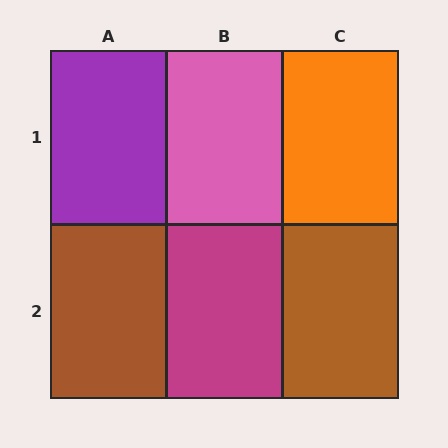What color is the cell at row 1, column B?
Pink.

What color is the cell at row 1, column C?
Orange.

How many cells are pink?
1 cell is pink.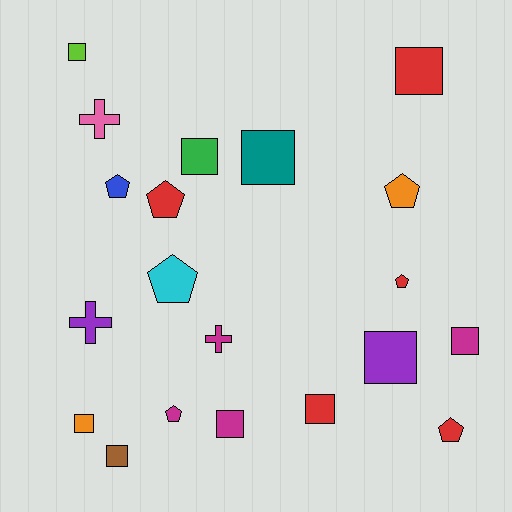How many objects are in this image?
There are 20 objects.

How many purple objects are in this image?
There are 2 purple objects.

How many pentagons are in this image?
There are 7 pentagons.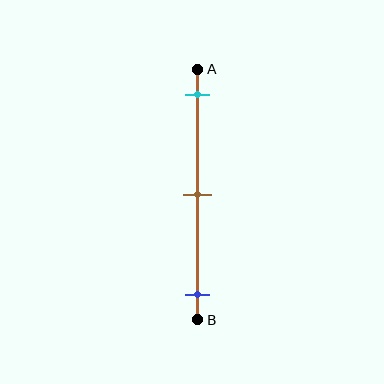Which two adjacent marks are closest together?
The cyan and brown marks are the closest adjacent pair.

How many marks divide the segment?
There are 3 marks dividing the segment.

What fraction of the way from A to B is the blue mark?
The blue mark is approximately 90% (0.9) of the way from A to B.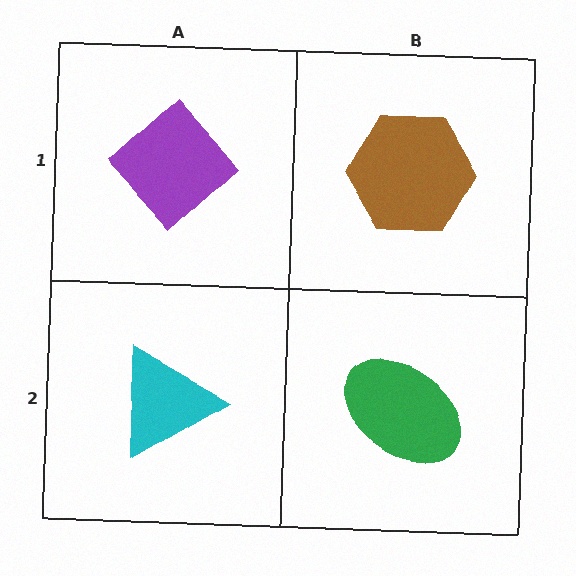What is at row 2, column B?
A green ellipse.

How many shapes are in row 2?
2 shapes.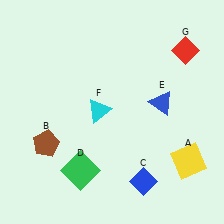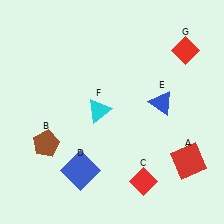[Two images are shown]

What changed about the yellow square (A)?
In Image 1, A is yellow. In Image 2, it changed to red.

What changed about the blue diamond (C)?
In Image 1, C is blue. In Image 2, it changed to red.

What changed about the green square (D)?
In Image 1, D is green. In Image 2, it changed to blue.